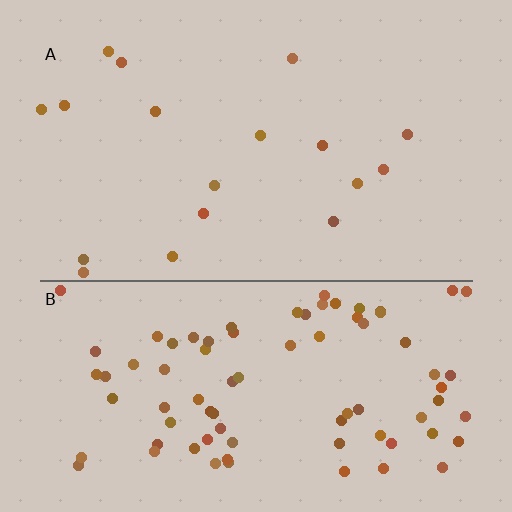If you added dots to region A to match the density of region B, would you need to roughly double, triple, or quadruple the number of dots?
Approximately quadruple.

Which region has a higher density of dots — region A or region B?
B (the bottom).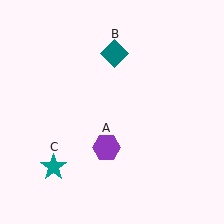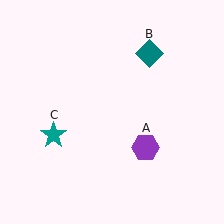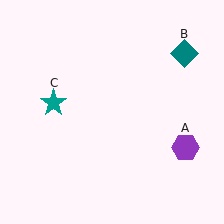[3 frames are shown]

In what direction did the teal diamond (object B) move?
The teal diamond (object B) moved right.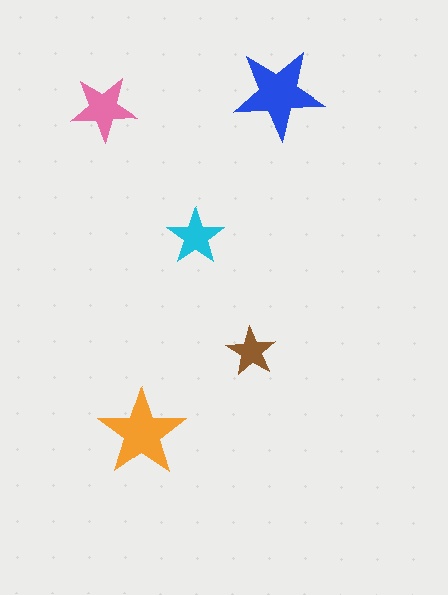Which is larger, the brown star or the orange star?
The orange one.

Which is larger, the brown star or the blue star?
The blue one.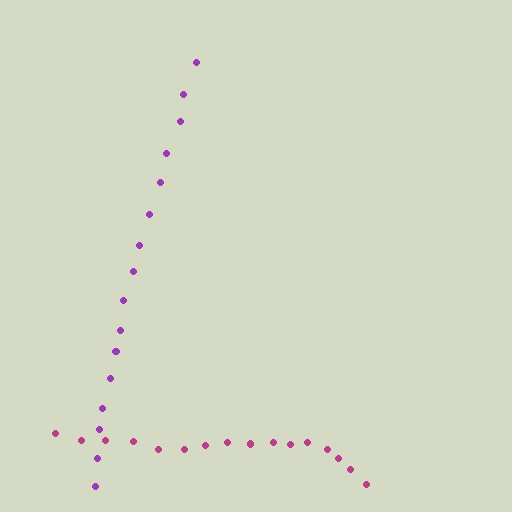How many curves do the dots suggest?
There are 2 distinct paths.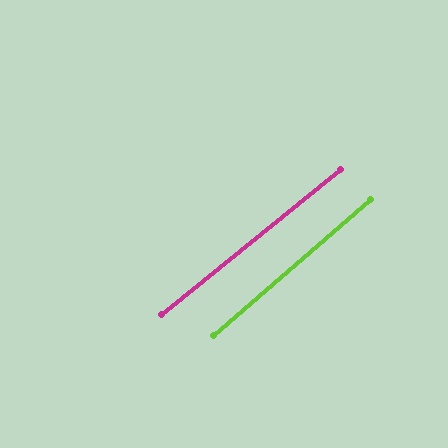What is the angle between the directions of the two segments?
Approximately 2 degrees.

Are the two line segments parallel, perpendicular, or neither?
Parallel — their directions differ by only 1.9°.